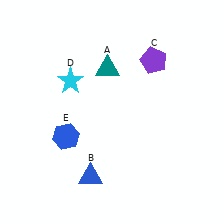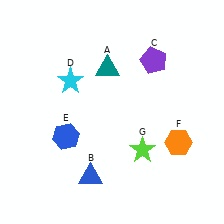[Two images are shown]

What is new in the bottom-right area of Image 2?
An orange hexagon (F) was added in the bottom-right area of Image 2.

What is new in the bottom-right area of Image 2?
A lime star (G) was added in the bottom-right area of Image 2.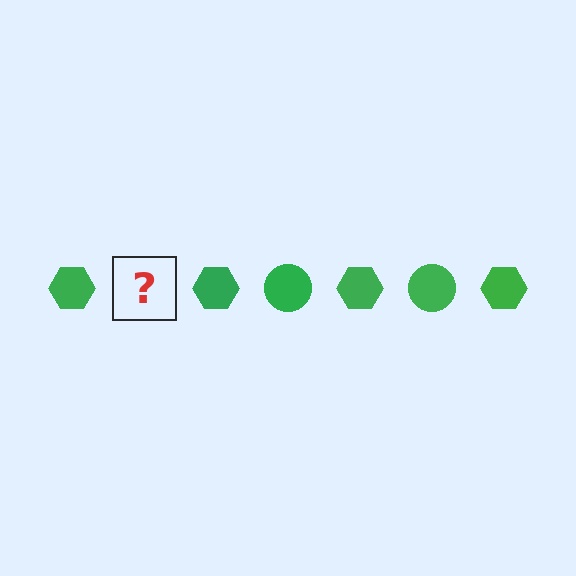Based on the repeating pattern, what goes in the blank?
The blank should be a green circle.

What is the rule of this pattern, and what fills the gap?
The rule is that the pattern cycles through hexagon, circle shapes in green. The gap should be filled with a green circle.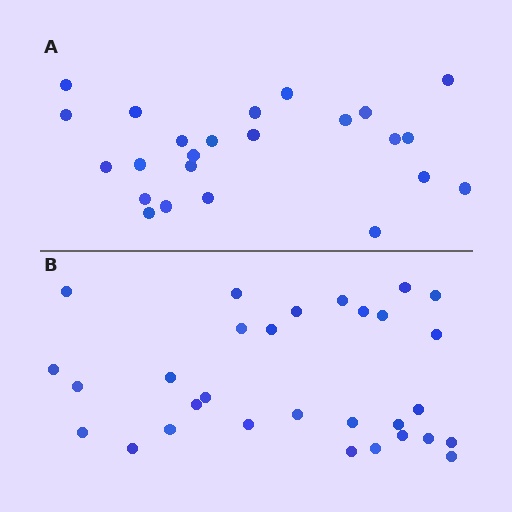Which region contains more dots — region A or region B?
Region B (the bottom region) has more dots.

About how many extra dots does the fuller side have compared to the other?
Region B has about 6 more dots than region A.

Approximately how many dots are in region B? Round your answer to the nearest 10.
About 30 dots.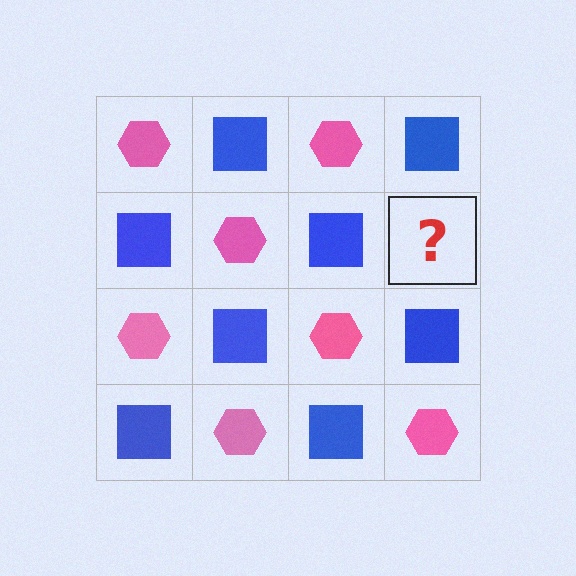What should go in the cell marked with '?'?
The missing cell should contain a pink hexagon.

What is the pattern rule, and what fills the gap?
The rule is that it alternates pink hexagon and blue square in a checkerboard pattern. The gap should be filled with a pink hexagon.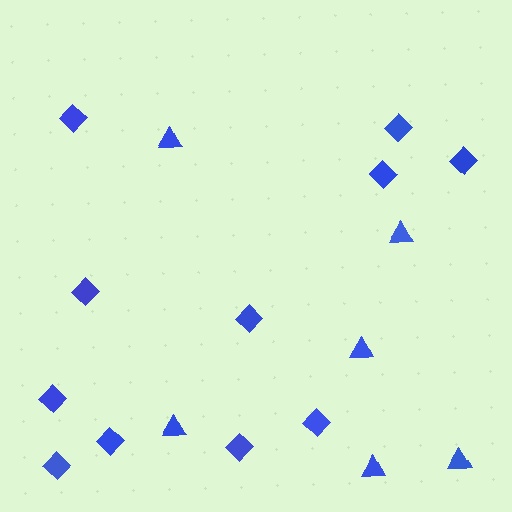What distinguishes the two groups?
There are 2 groups: one group of diamonds (11) and one group of triangles (6).